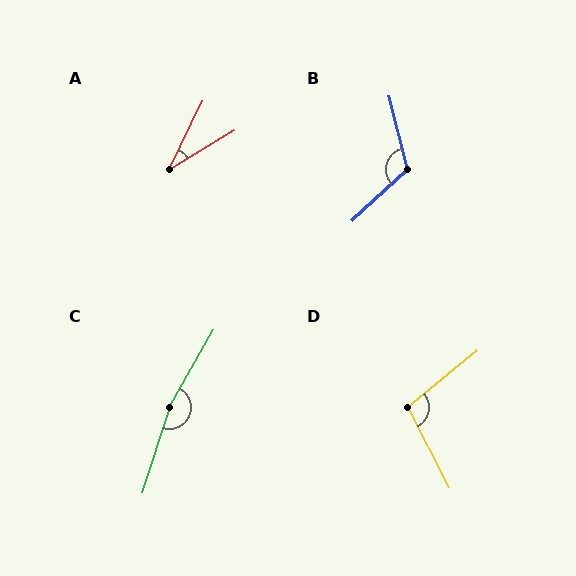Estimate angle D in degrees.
Approximately 102 degrees.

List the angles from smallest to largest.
A (33°), D (102°), B (119°), C (168°).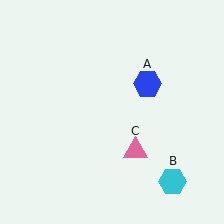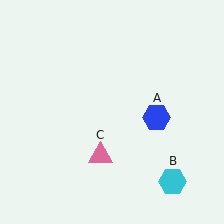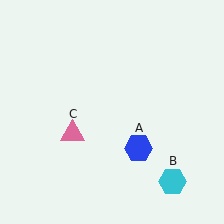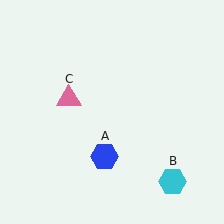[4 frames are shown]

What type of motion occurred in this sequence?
The blue hexagon (object A), pink triangle (object C) rotated clockwise around the center of the scene.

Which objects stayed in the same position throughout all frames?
Cyan hexagon (object B) remained stationary.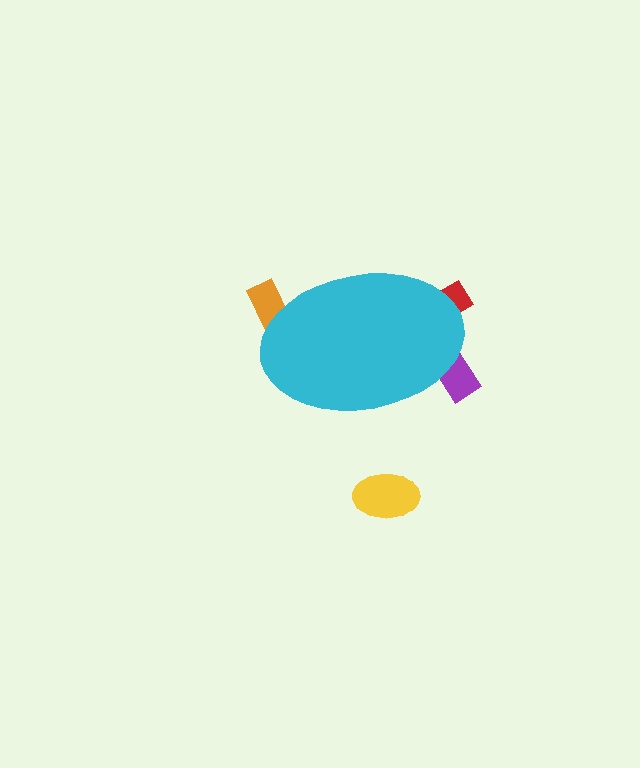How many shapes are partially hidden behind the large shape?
3 shapes are partially hidden.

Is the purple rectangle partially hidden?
Yes, the purple rectangle is partially hidden behind the cyan ellipse.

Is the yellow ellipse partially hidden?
No, the yellow ellipse is fully visible.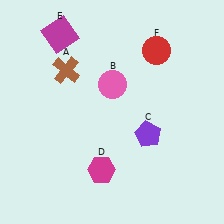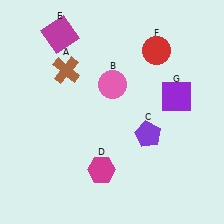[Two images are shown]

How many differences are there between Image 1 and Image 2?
There is 1 difference between the two images.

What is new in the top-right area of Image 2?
A purple square (G) was added in the top-right area of Image 2.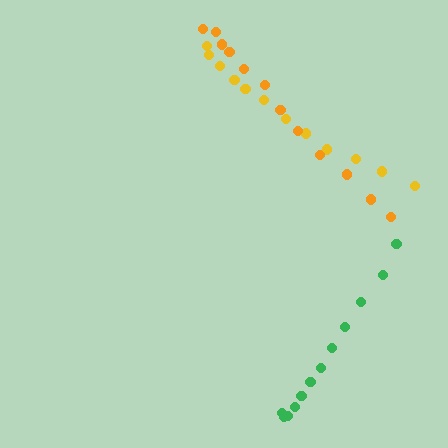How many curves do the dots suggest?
There are 3 distinct paths.